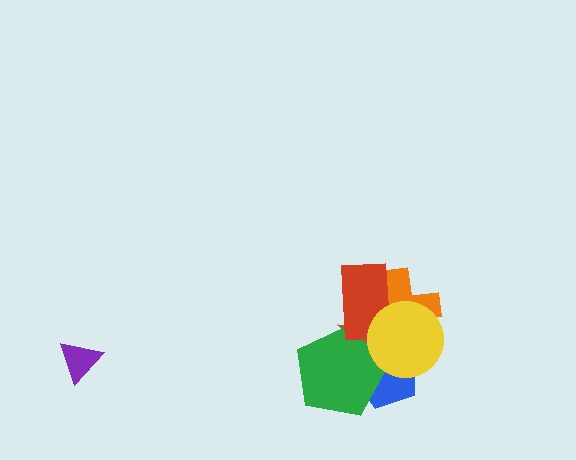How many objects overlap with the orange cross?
4 objects overlap with the orange cross.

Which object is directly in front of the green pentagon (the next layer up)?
The red rectangle is directly in front of the green pentagon.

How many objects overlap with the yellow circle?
5 objects overlap with the yellow circle.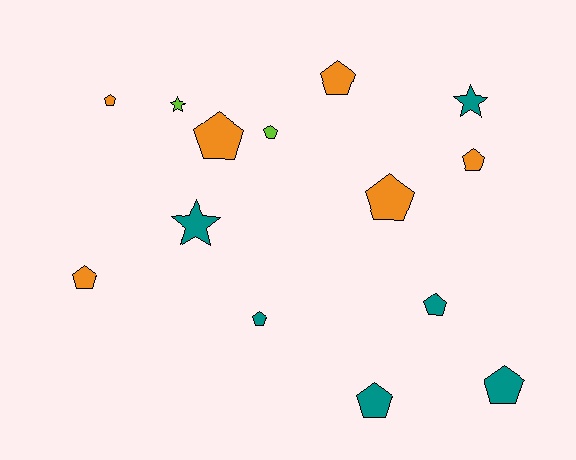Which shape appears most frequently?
Pentagon, with 11 objects.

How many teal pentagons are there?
There are 4 teal pentagons.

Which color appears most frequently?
Teal, with 6 objects.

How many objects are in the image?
There are 14 objects.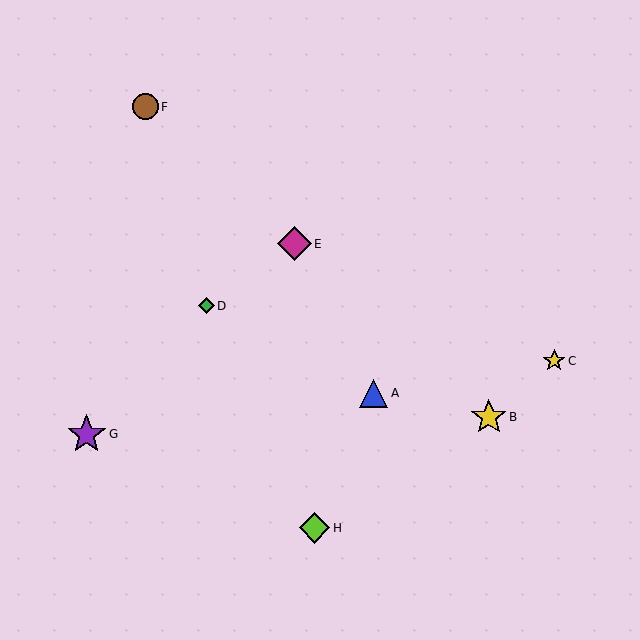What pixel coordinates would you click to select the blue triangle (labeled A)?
Click at (374, 393) to select the blue triangle A.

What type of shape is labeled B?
Shape B is a yellow star.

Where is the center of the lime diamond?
The center of the lime diamond is at (314, 528).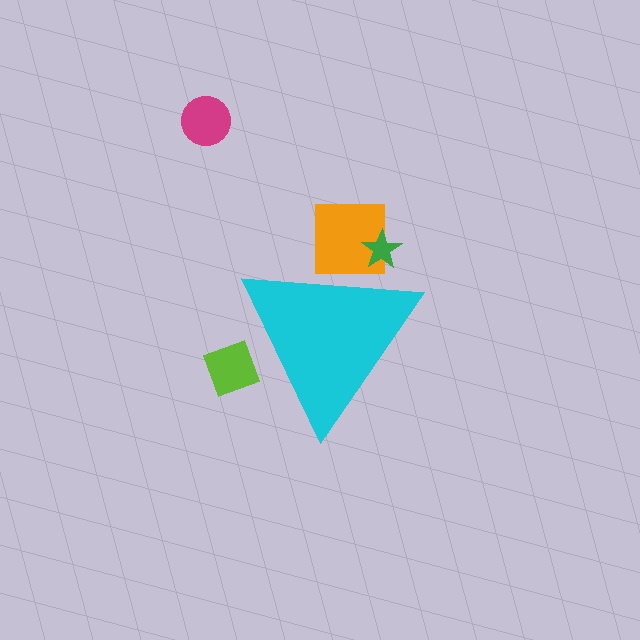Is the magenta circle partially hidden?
No, the magenta circle is fully visible.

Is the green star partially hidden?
Yes, the green star is partially hidden behind the cyan triangle.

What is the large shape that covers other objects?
A cyan triangle.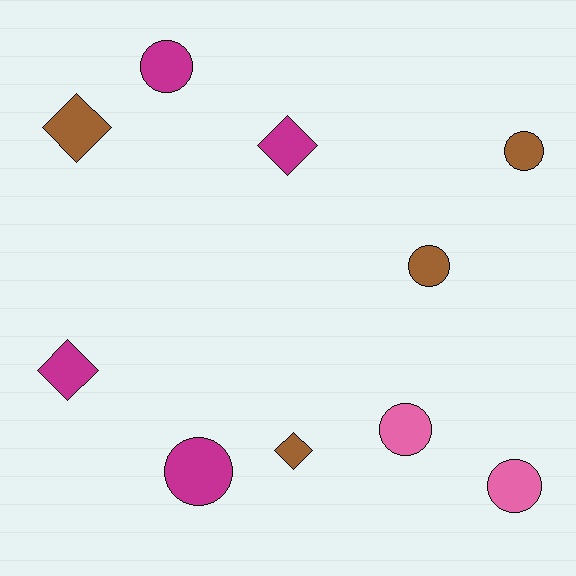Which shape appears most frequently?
Circle, with 6 objects.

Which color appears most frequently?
Brown, with 4 objects.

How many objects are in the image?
There are 10 objects.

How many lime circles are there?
There are no lime circles.